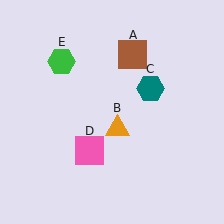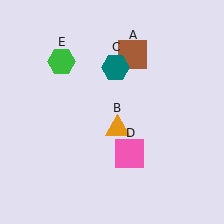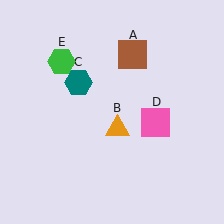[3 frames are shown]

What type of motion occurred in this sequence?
The teal hexagon (object C), pink square (object D) rotated counterclockwise around the center of the scene.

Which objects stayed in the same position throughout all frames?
Brown square (object A) and orange triangle (object B) and green hexagon (object E) remained stationary.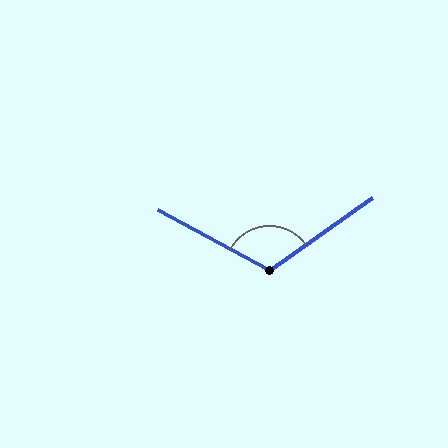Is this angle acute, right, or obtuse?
It is obtuse.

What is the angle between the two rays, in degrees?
Approximately 116 degrees.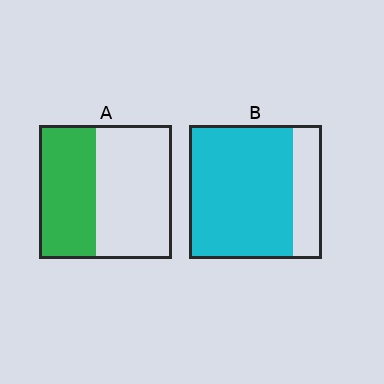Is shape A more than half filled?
No.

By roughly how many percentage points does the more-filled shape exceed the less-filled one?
By roughly 35 percentage points (B over A).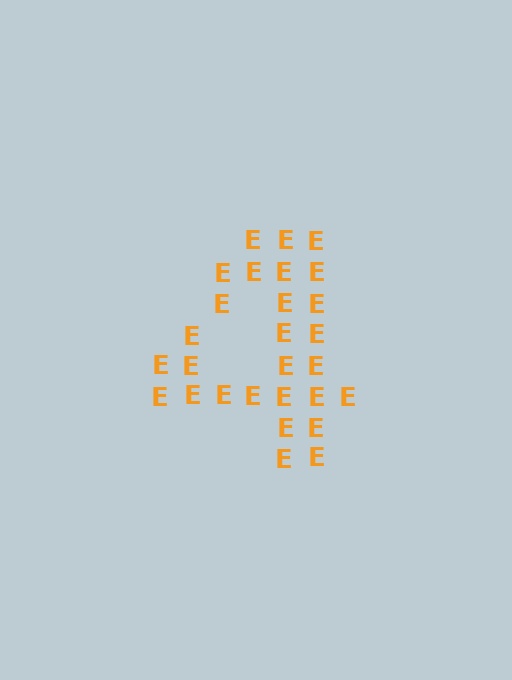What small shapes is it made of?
It is made of small letter E's.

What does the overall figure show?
The overall figure shows the digit 4.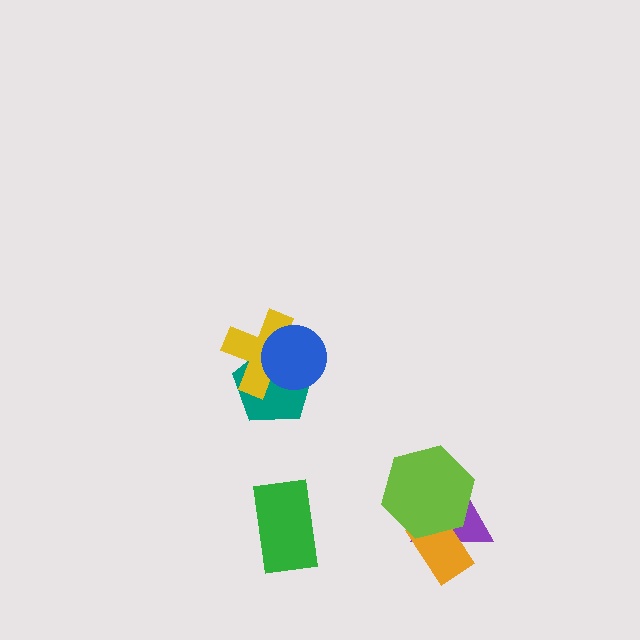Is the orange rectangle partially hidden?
Yes, it is partially covered by another shape.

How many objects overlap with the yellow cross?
2 objects overlap with the yellow cross.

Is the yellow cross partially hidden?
Yes, it is partially covered by another shape.